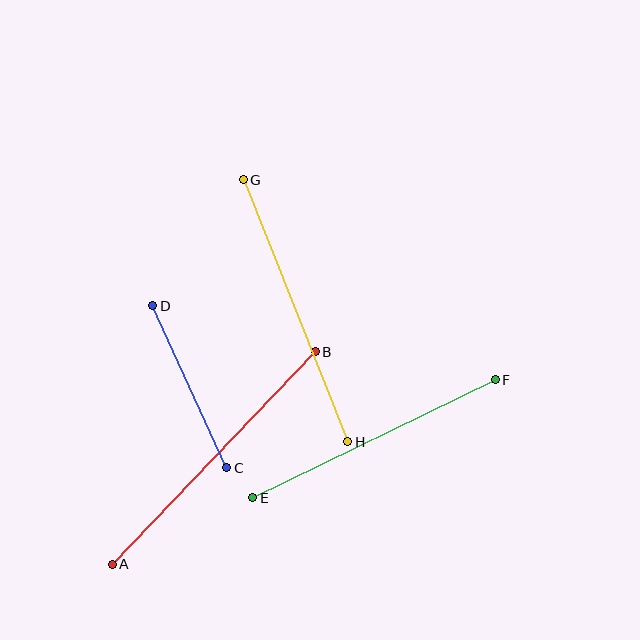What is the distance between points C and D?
The distance is approximately 178 pixels.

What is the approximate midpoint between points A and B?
The midpoint is at approximately (214, 458) pixels.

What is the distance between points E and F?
The distance is approximately 270 pixels.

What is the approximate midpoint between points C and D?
The midpoint is at approximately (190, 387) pixels.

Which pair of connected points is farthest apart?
Points A and B are farthest apart.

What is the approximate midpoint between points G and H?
The midpoint is at approximately (295, 311) pixels.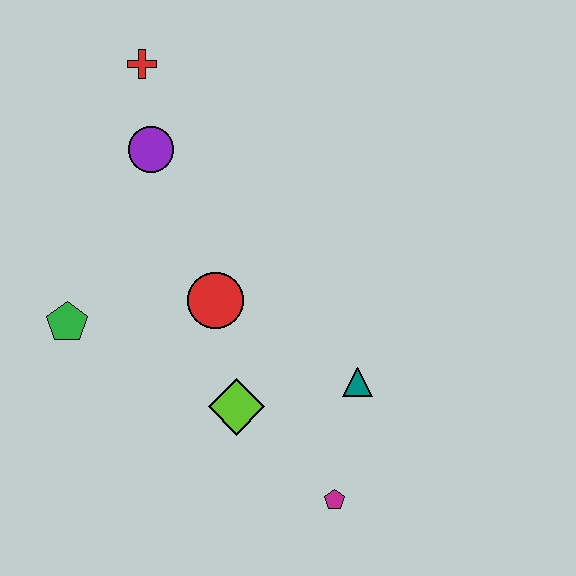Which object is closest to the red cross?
The purple circle is closest to the red cross.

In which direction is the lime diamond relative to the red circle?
The lime diamond is below the red circle.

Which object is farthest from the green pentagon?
The magenta pentagon is farthest from the green pentagon.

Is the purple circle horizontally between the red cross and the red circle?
Yes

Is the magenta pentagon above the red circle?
No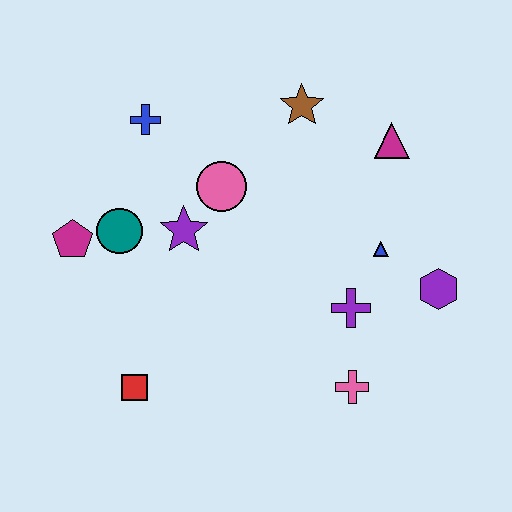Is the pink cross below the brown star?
Yes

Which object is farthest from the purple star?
The purple hexagon is farthest from the purple star.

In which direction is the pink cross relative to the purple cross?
The pink cross is below the purple cross.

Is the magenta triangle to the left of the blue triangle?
No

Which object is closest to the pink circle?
The purple star is closest to the pink circle.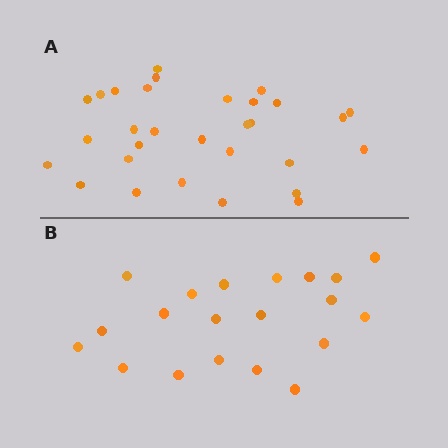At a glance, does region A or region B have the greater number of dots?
Region A (the top region) has more dots.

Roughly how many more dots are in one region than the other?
Region A has roughly 10 or so more dots than region B.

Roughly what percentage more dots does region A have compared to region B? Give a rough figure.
About 50% more.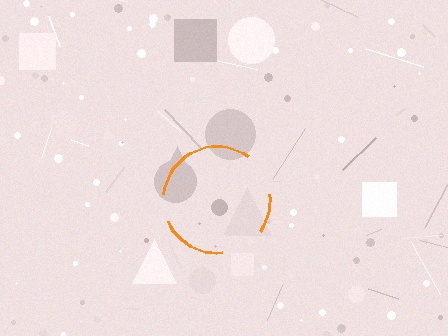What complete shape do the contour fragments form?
The contour fragments form a circle.